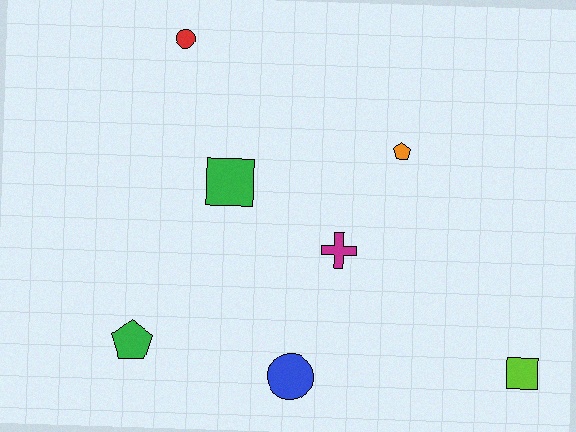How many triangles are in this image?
There are no triangles.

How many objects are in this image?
There are 7 objects.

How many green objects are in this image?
There are 2 green objects.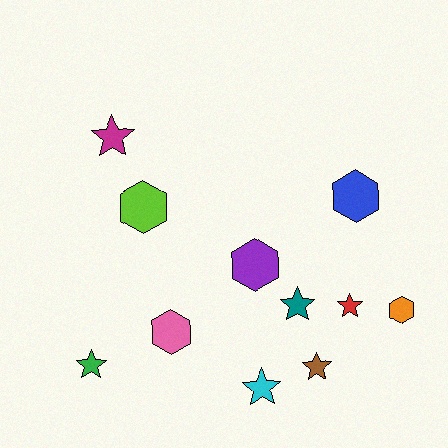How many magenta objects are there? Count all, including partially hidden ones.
There is 1 magenta object.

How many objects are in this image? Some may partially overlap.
There are 11 objects.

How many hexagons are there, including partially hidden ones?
There are 5 hexagons.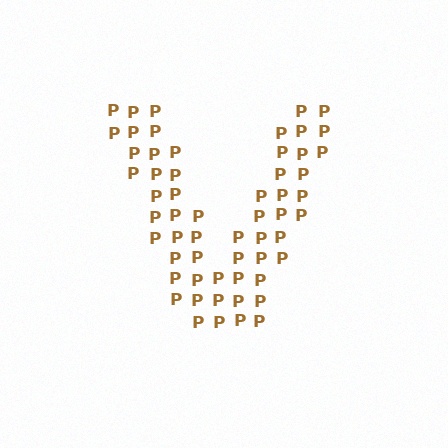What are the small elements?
The small elements are letter P's.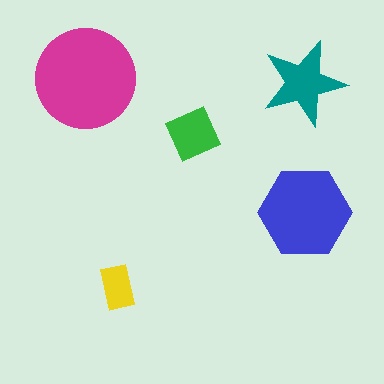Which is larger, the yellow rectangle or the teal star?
The teal star.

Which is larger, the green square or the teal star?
The teal star.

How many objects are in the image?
There are 5 objects in the image.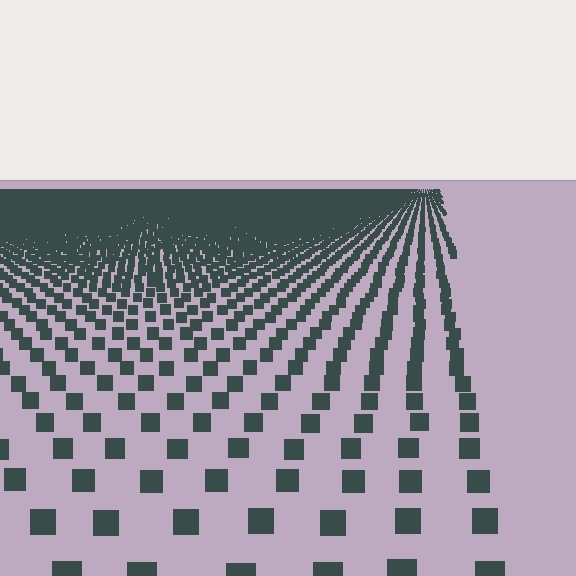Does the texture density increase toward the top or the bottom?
Density increases toward the top.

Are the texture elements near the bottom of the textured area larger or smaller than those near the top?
Larger. Near the bottom, elements are closer to the viewer and appear at a bigger on-screen size.